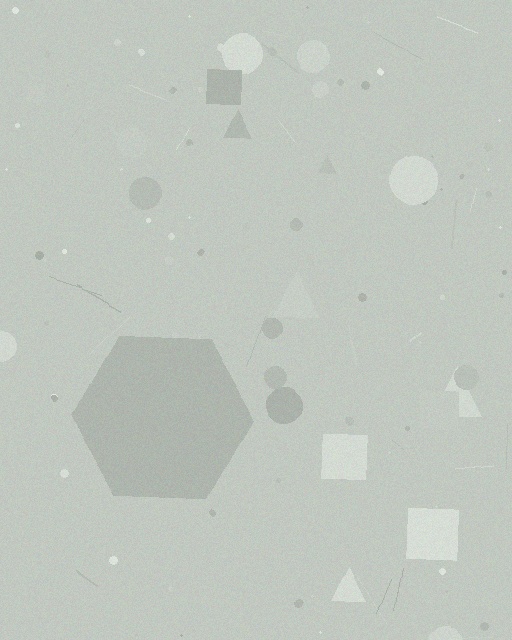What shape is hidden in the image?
A hexagon is hidden in the image.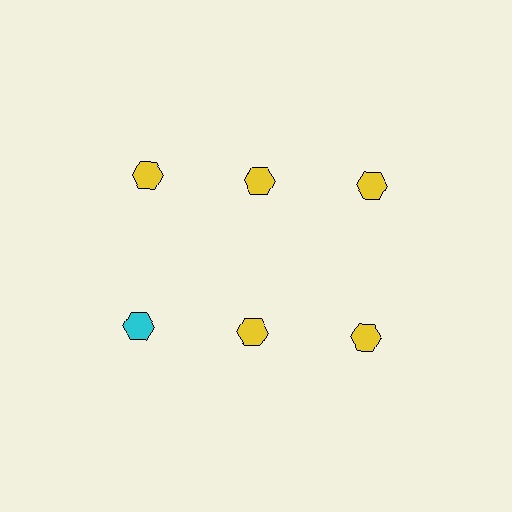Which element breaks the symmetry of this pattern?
The cyan hexagon in the second row, leftmost column breaks the symmetry. All other shapes are yellow hexagons.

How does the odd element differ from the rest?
It has a different color: cyan instead of yellow.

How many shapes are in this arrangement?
There are 6 shapes arranged in a grid pattern.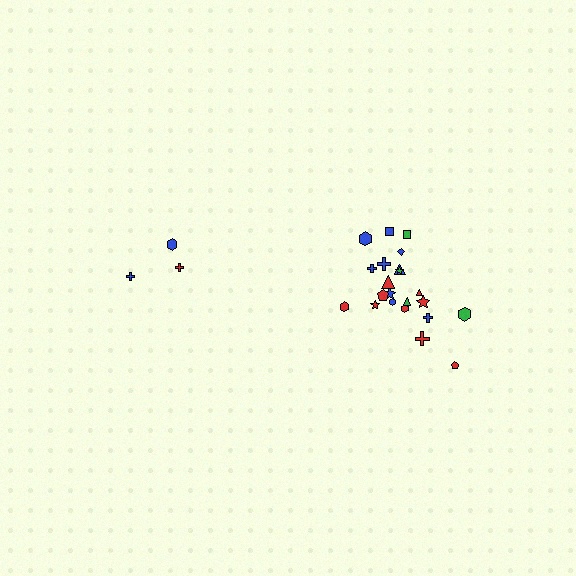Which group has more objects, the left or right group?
The right group.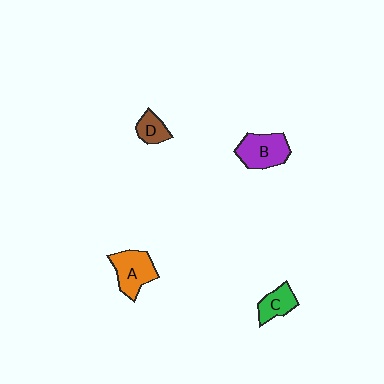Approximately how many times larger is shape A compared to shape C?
Approximately 1.5 times.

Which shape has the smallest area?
Shape D (brown).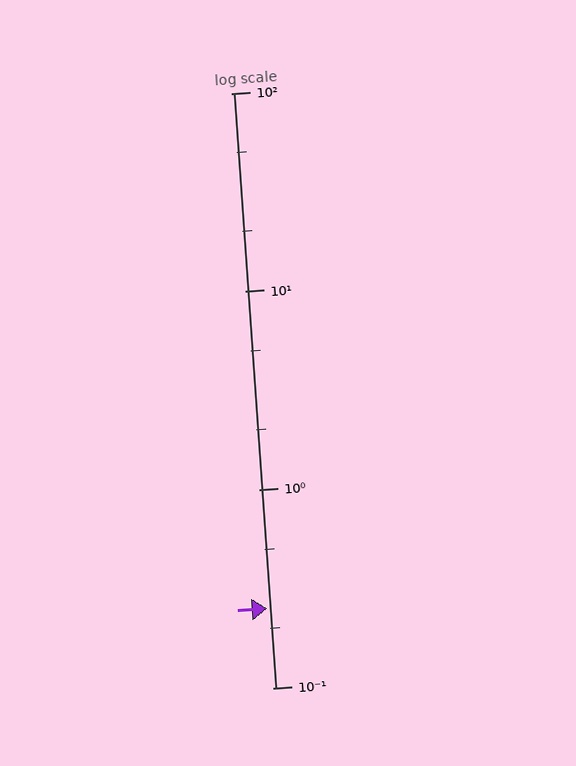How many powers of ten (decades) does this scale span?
The scale spans 3 decades, from 0.1 to 100.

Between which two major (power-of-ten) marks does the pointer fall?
The pointer is between 0.1 and 1.